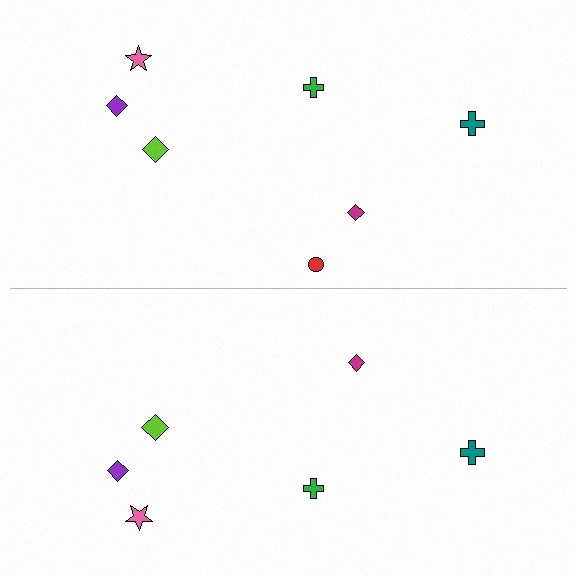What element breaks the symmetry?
A red circle is missing from the bottom side.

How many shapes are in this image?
There are 13 shapes in this image.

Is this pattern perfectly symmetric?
No, the pattern is not perfectly symmetric. A red circle is missing from the bottom side.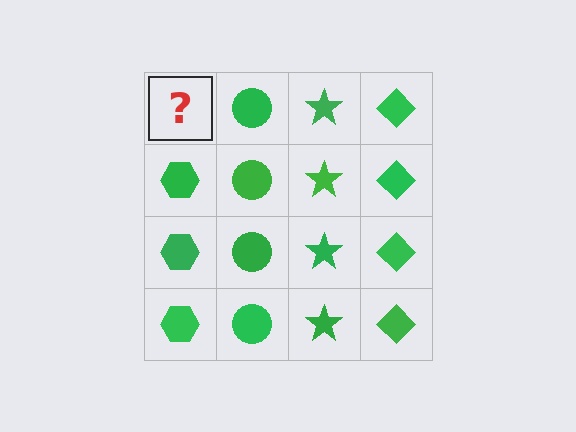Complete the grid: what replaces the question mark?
The question mark should be replaced with a green hexagon.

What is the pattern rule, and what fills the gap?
The rule is that each column has a consistent shape. The gap should be filled with a green hexagon.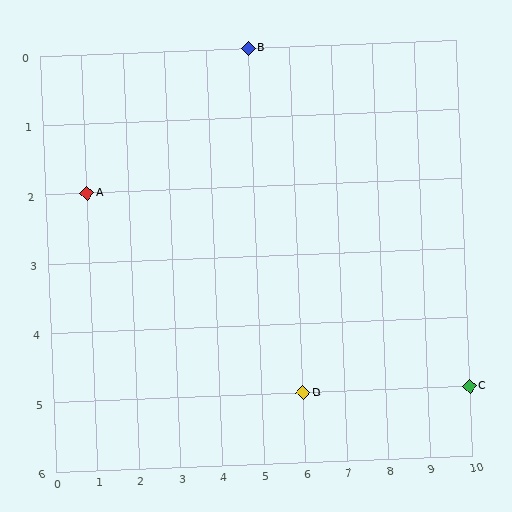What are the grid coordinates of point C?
Point C is at grid coordinates (10, 5).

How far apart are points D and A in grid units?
Points D and A are 5 columns and 3 rows apart (about 5.8 grid units diagonally).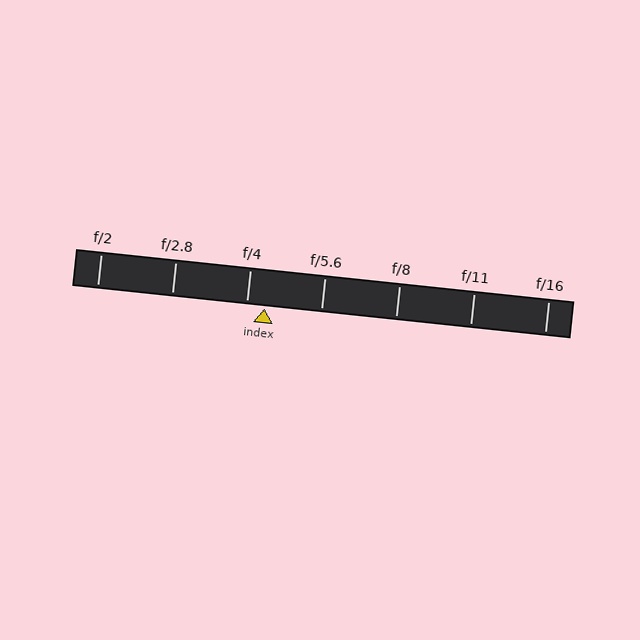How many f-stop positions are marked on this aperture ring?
There are 7 f-stop positions marked.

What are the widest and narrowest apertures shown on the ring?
The widest aperture shown is f/2 and the narrowest is f/16.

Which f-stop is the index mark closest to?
The index mark is closest to f/4.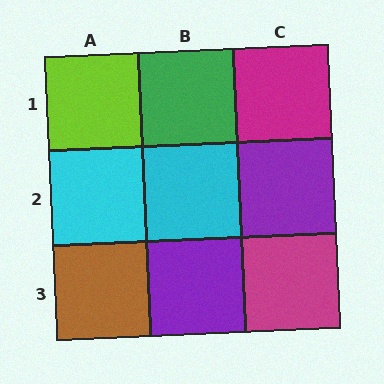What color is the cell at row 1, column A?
Lime.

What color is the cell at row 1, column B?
Green.